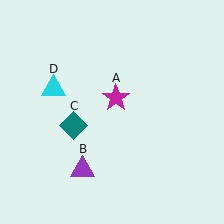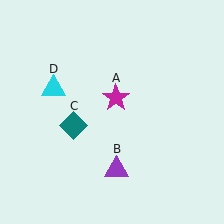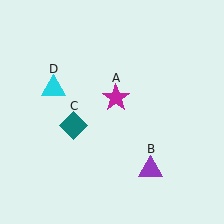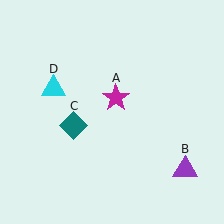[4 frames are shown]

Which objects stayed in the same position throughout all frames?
Magenta star (object A) and teal diamond (object C) and cyan triangle (object D) remained stationary.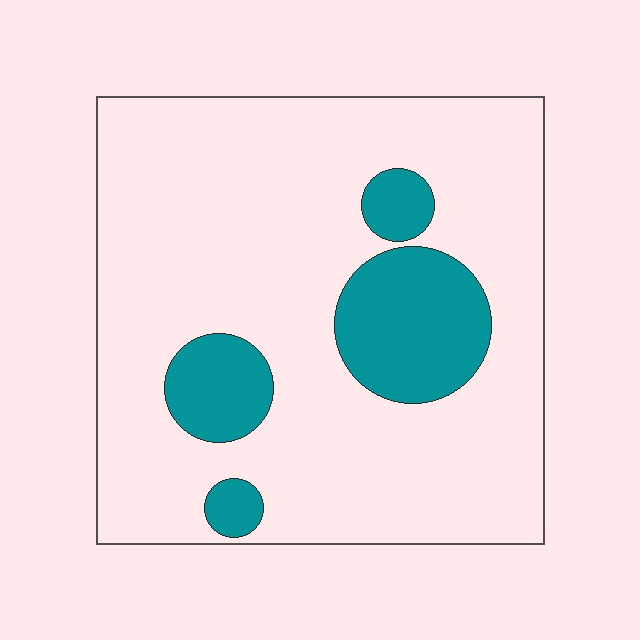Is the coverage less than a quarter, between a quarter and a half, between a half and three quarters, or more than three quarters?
Less than a quarter.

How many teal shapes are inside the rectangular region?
4.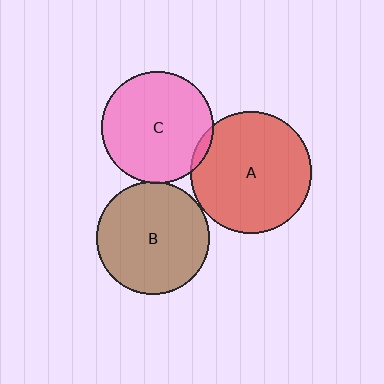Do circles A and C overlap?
Yes.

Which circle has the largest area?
Circle A (red).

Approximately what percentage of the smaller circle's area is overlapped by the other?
Approximately 5%.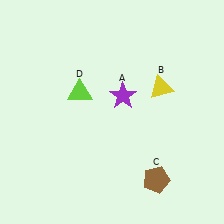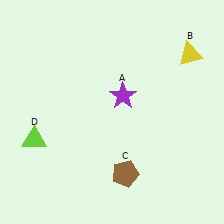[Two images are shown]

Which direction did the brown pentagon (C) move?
The brown pentagon (C) moved left.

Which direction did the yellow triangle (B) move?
The yellow triangle (B) moved up.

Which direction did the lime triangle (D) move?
The lime triangle (D) moved down.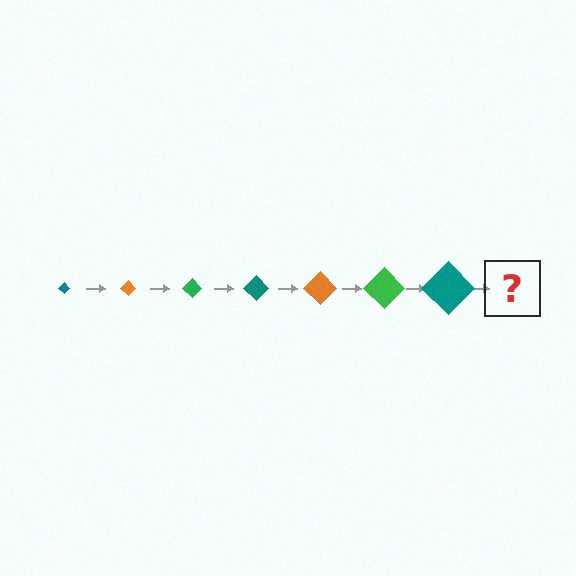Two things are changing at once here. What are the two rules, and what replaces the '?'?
The two rules are that the diamond grows larger each step and the color cycles through teal, orange, and green. The '?' should be an orange diamond, larger than the previous one.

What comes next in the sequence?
The next element should be an orange diamond, larger than the previous one.